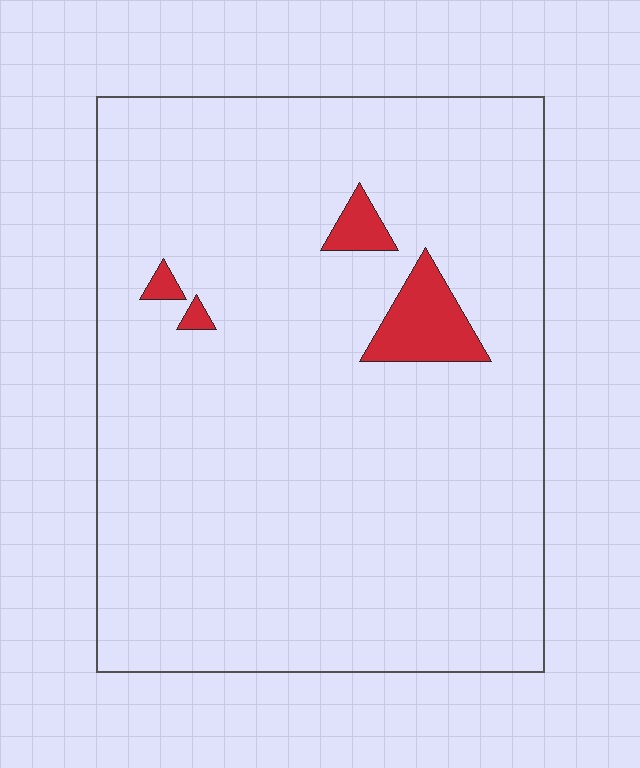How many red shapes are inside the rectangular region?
4.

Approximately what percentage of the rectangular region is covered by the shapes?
Approximately 5%.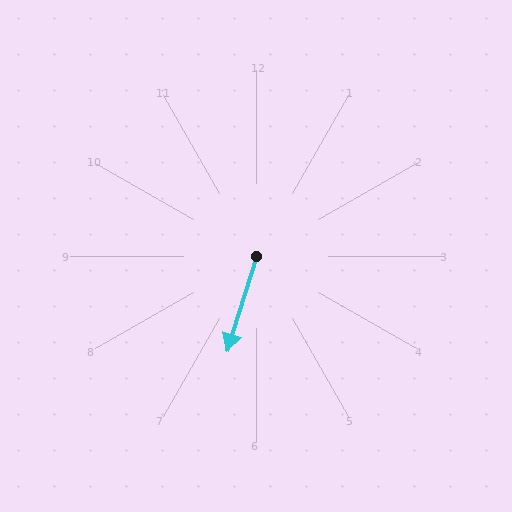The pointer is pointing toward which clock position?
Roughly 7 o'clock.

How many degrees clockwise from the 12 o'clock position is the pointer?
Approximately 197 degrees.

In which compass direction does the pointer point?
South.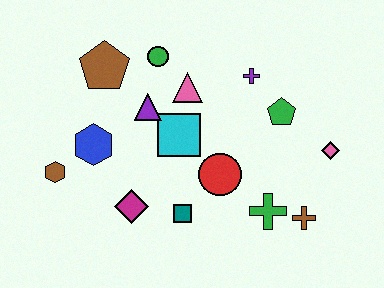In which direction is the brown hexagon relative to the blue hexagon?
The brown hexagon is to the left of the blue hexagon.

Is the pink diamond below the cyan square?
Yes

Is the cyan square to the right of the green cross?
No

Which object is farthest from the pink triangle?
The brown cross is farthest from the pink triangle.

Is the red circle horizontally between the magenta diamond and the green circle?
No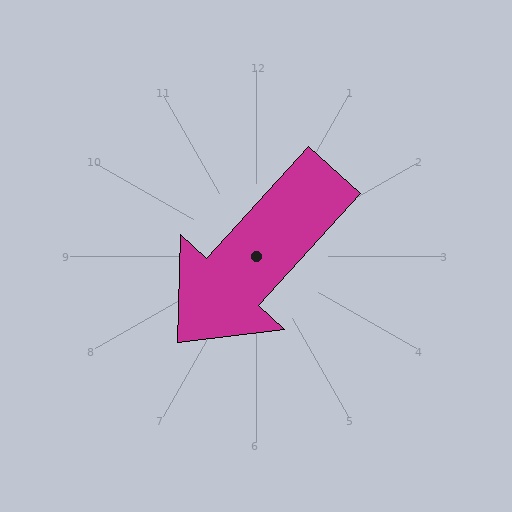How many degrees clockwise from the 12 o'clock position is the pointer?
Approximately 222 degrees.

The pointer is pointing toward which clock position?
Roughly 7 o'clock.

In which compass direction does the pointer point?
Southwest.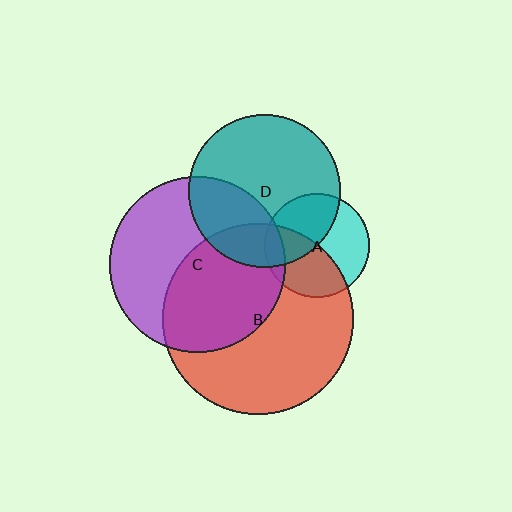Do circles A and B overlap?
Yes.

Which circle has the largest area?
Circle B (red).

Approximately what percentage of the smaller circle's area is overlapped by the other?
Approximately 45%.